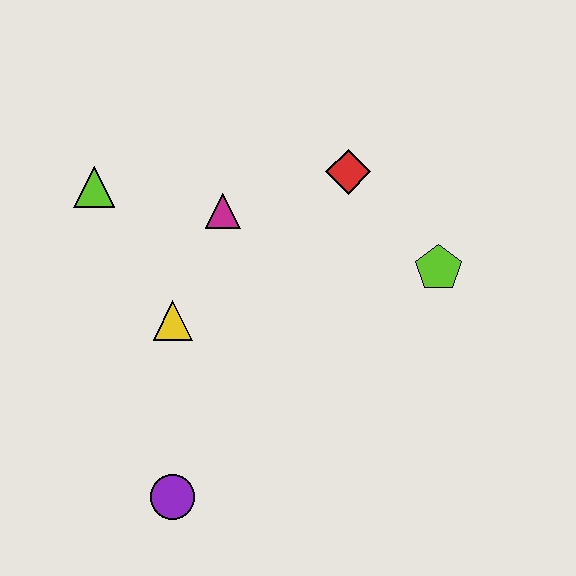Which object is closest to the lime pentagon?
The red diamond is closest to the lime pentagon.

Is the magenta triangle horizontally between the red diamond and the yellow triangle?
Yes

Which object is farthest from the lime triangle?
The lime pentagon is farthest from the lime triangle.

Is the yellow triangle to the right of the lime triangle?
Yes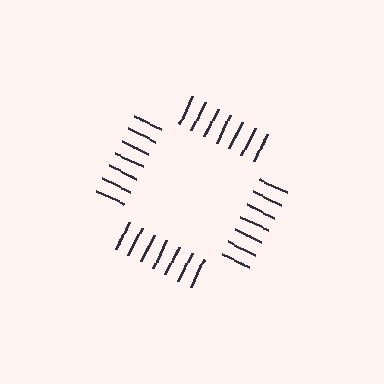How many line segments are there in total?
28 — 7 along each of the 4 edges.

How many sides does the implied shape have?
4 sides — the line-ends trace a square.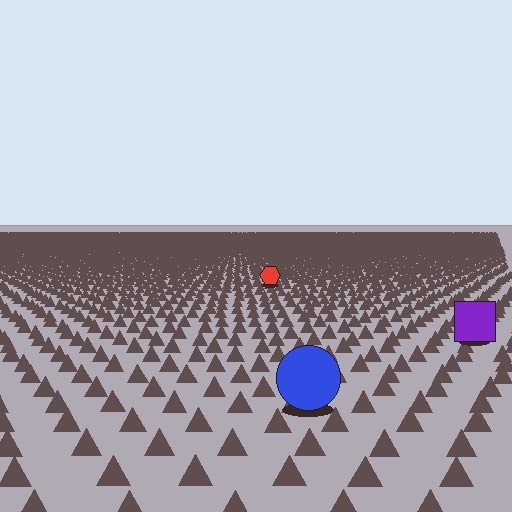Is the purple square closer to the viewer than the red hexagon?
Yes. The purple square is closer — you can tell from the texture gradient: the ground texture is coarser near it.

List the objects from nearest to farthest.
From nearest to farthest: the blue circle, the purple square, the red hexagon.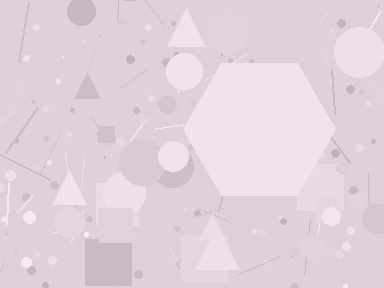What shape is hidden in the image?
A hexagon is hidden in the image.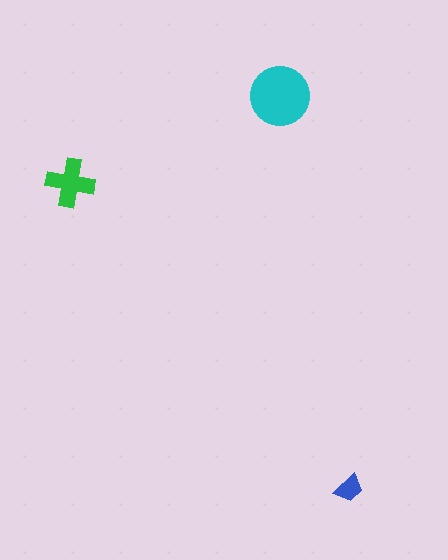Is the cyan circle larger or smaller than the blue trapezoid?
Larger.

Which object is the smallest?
The blue trapezoid.